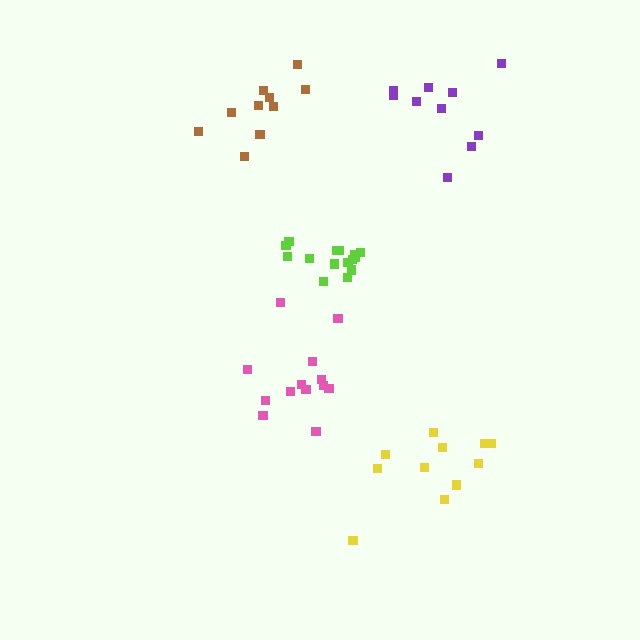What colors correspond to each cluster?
The clusters are colored: pink, lime, brown, yellow, purple.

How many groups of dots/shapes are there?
There are 5 groups.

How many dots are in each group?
Group 1: 13 dots, Group 2: 15 dots, Group 3: 10 dots, Group 4: 11 dots, Group 5: 10 dots (59 total).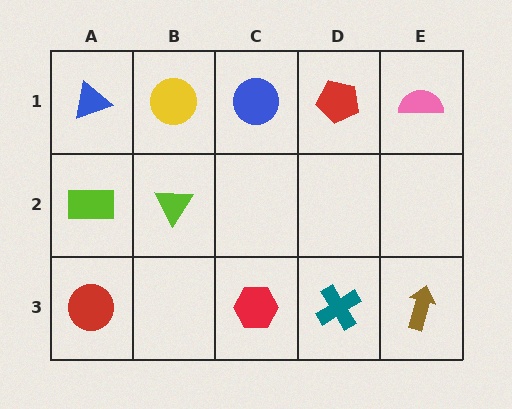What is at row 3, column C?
A red hexagon.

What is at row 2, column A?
A lime rectangle.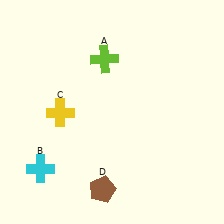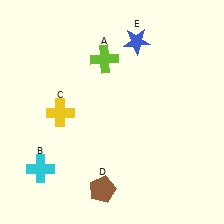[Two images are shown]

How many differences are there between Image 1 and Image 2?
There is 1 difference between the two images.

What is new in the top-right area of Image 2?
A blue star (E) was added in the top-right area of Image 2.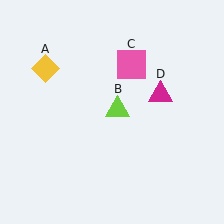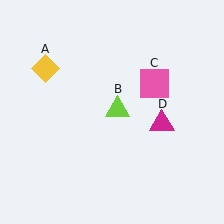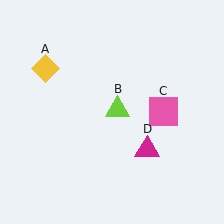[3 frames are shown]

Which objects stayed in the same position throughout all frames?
Yellow diamond (object A) and lime triangle (object B) remained stationary.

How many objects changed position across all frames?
2 objects changed position: pink square (object C), magenta triangle (object D).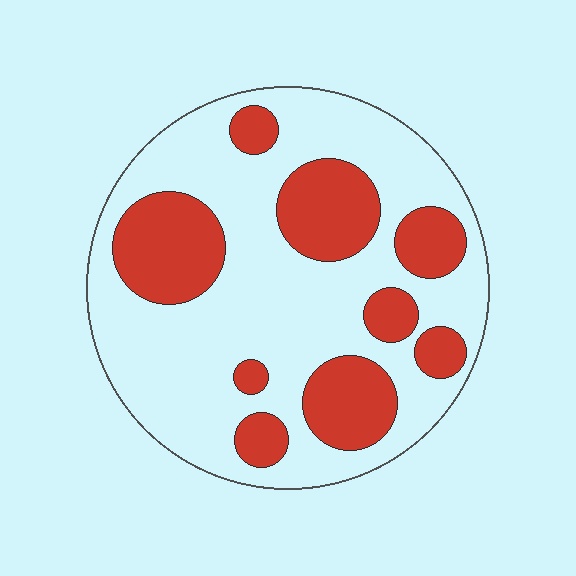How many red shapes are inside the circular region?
9.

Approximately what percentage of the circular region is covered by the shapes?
Approximately 30%.